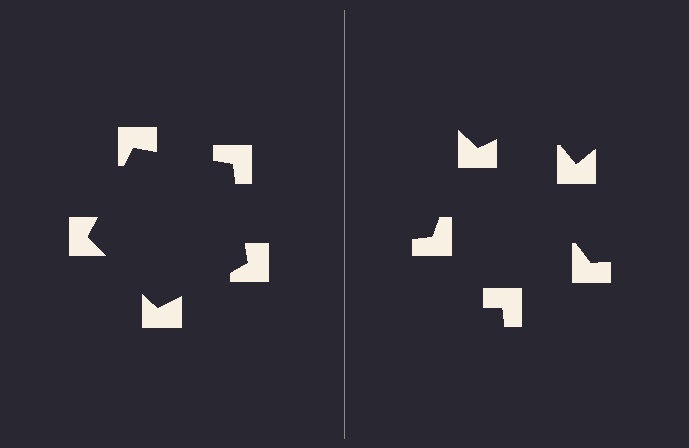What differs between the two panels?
The notched squares are positioned identically on both sides; only the wedge orientations differ. On the left they align to a pentagon; on the right they are misaligned.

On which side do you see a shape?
An illusory pentagon appears on the left side. On the right side the wedge cuts are rotated, so no coherent shape forms.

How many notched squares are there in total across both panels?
10 — 5 on each side.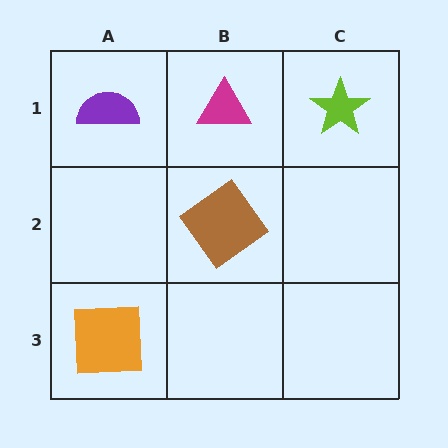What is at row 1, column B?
A magenta triangle.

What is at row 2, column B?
A brown diamond.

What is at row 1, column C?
A lime star.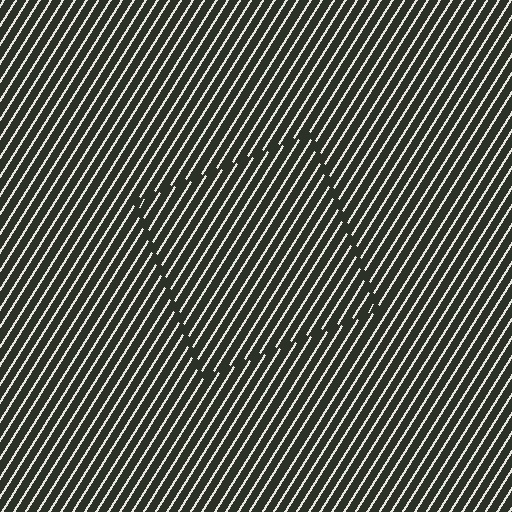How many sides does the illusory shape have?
4 sides — the line-ends trace a square.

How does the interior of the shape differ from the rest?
The interior of the shape contains the same grating, shifted by half a period — the contour is defined by the phase discontinuity where line-ends from the inner and outer gratings abut.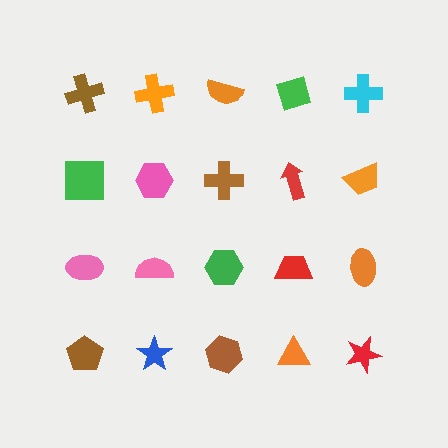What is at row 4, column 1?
A brown pentagon.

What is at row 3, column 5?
An orange ellipse.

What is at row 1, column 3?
An orange semicircle.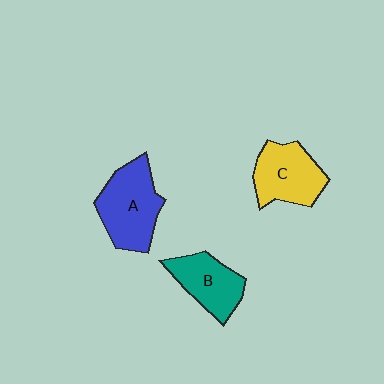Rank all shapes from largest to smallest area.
From largest to smallest: A (blue), C (yellow), B (teal).